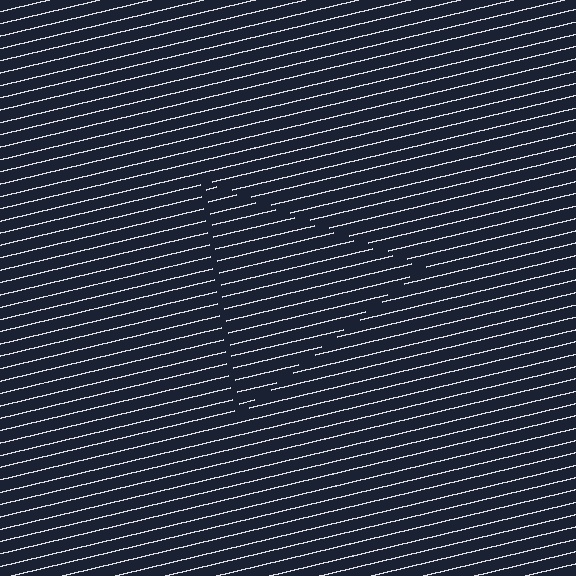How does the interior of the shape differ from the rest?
The interior of the shape contains the same grating, shifted by half a period — the contour is defined by the phase discontinuity where line-ends from the inner and outer gratings abut.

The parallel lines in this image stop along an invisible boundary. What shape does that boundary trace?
An illusory triangle. The interior of the shape contains the same grating, shifted by half a period — the contour is defined by the phase discontinuity where line-ends from the inner and outer gratings abut.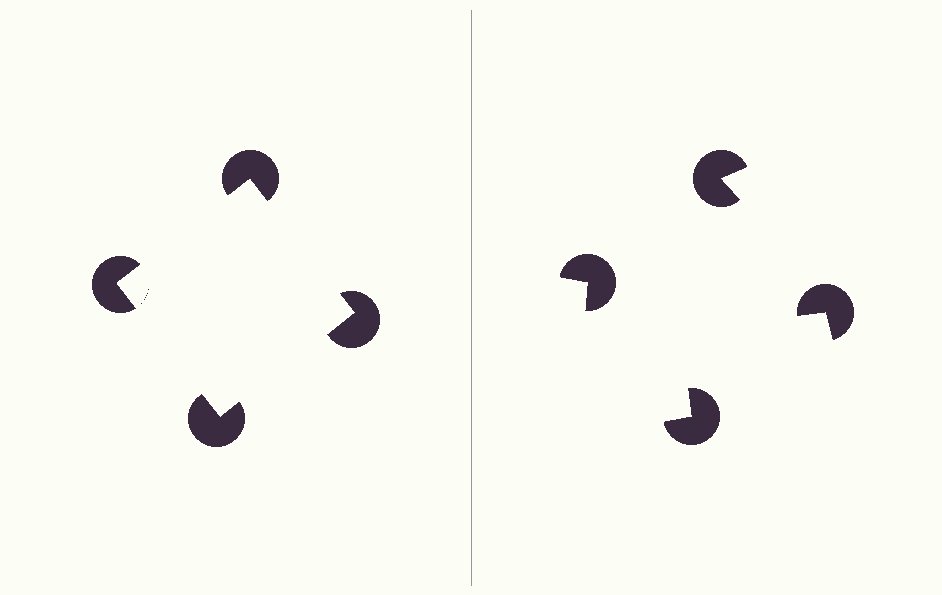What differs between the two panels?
The pac-man discs are positioned identically on both sides; only the wedge orientations differ. On the left they align to a square; on the right they are misaligned.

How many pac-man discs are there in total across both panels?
8 — 4 on each side.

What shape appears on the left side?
An illusory square.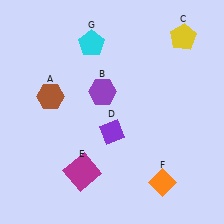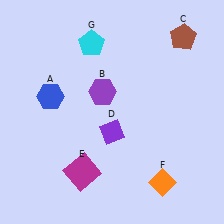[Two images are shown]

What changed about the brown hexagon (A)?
In Image 1, A is brown. In Image 2, it changed to blue.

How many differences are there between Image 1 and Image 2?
There are 2 differences between the two images.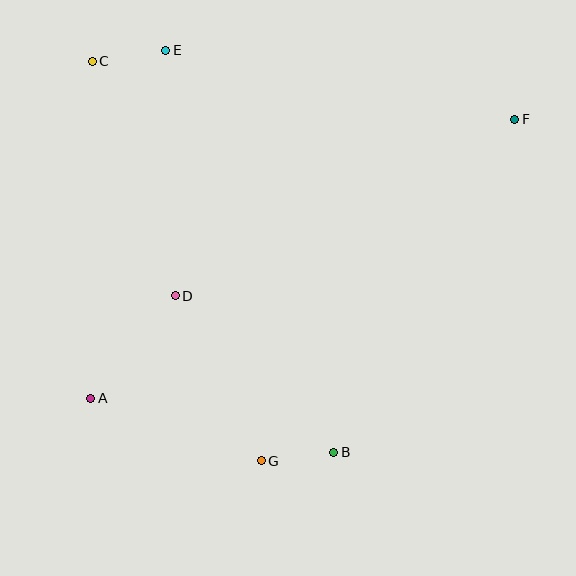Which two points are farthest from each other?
Points A and F are farthest from each other.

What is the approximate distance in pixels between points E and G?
The distance between E and G is approximately 422 pixels.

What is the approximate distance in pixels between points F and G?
The distance between F and G is approximately 425 pixels.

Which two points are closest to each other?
Points B and G are closest to each other.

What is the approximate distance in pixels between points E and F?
The distance between E and F is approximately 356 pixels.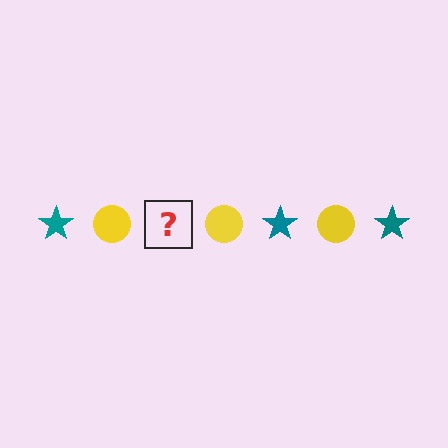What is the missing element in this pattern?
The missing element is a teal star.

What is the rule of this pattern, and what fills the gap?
The rule is that the pattern alternates between teal star and yellow circle. The gap should be filled with a teal star.